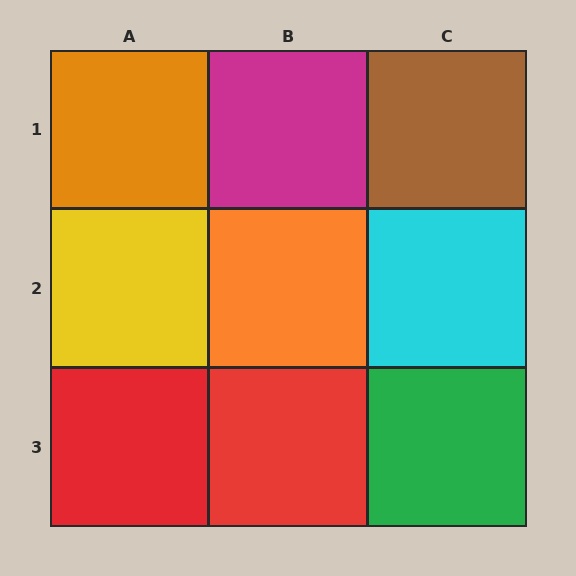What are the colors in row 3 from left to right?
Red, red, green.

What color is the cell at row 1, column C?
Brown.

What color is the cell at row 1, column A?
Orange.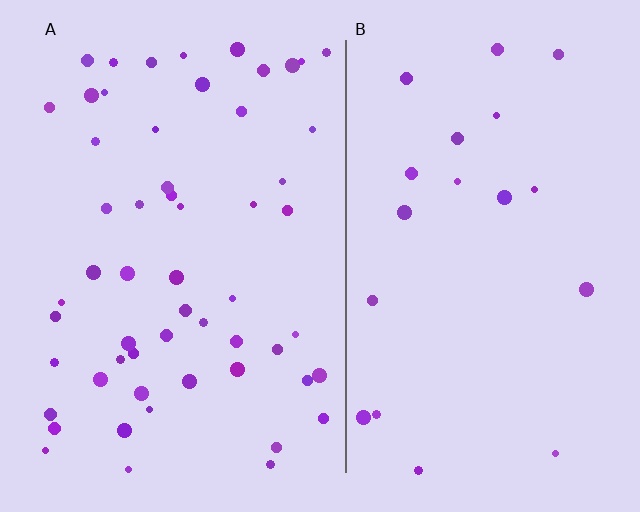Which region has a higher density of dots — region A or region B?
A (the left).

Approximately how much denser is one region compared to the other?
Approximately 2.9× — region A over region B.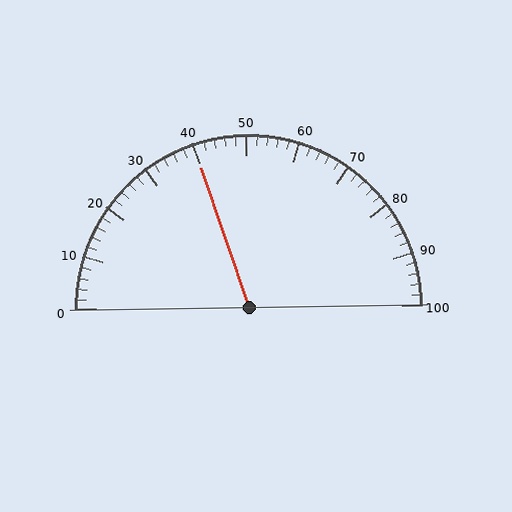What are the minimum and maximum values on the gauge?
The gauge ranges from 0 to 100.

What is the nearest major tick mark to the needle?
The nearest major tick mark is 40.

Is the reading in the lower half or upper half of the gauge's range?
The reading is in the lower half of the range (0 to 100).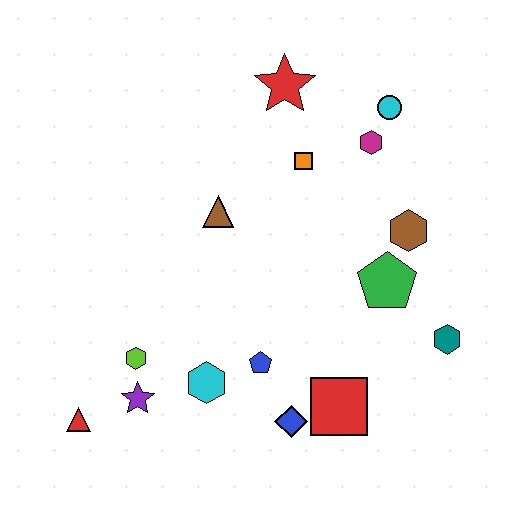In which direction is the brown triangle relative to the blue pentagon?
The brown triangle is above the blue pentagon.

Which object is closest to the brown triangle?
The orange square is closest to the brown triangle.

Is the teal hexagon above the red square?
Yes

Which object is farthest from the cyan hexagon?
The cyan circle is farthest from the cyan hexagon.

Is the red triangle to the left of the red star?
Yes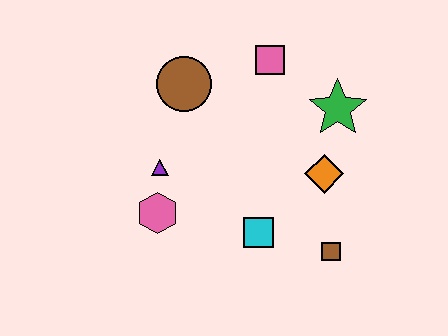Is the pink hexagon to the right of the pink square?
No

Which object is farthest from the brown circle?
The brown square is farthest from the brown circle.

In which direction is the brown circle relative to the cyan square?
The brown circle is above the cyan square.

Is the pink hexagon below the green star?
Yes